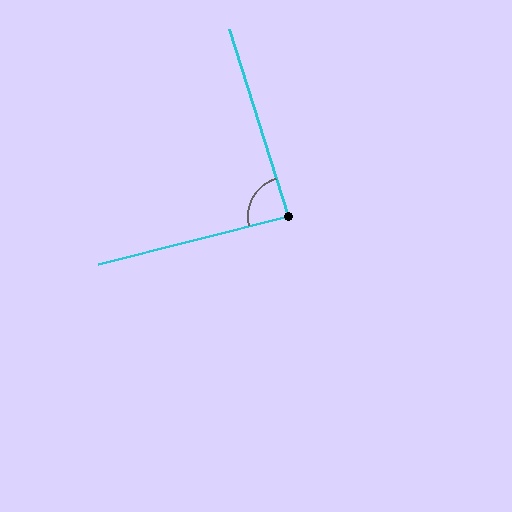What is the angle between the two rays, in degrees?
Approximately 87 degrees.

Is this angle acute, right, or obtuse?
It is approximately a right angle.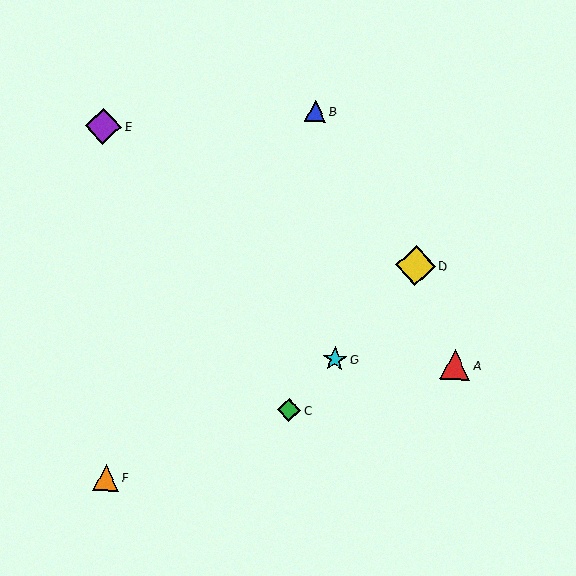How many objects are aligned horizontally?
2 objects (A, G) are aligned horizontally.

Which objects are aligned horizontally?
Objects A, G are aligned horizontally.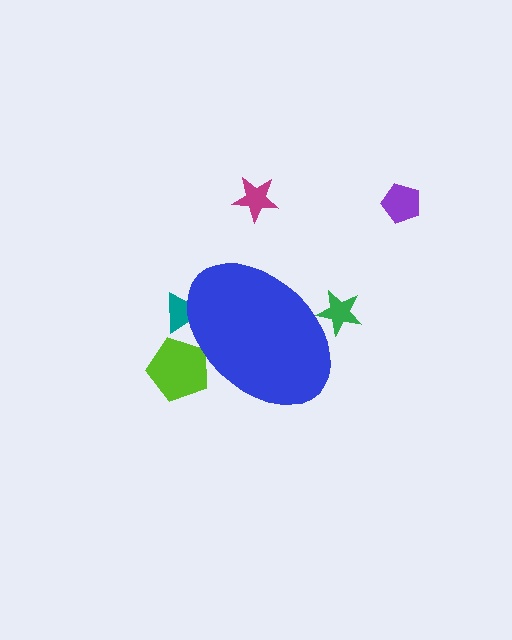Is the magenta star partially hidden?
No, the magenta star is fully visible.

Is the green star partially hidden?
Yes, the green star is partially hidden behind the blue ellipse.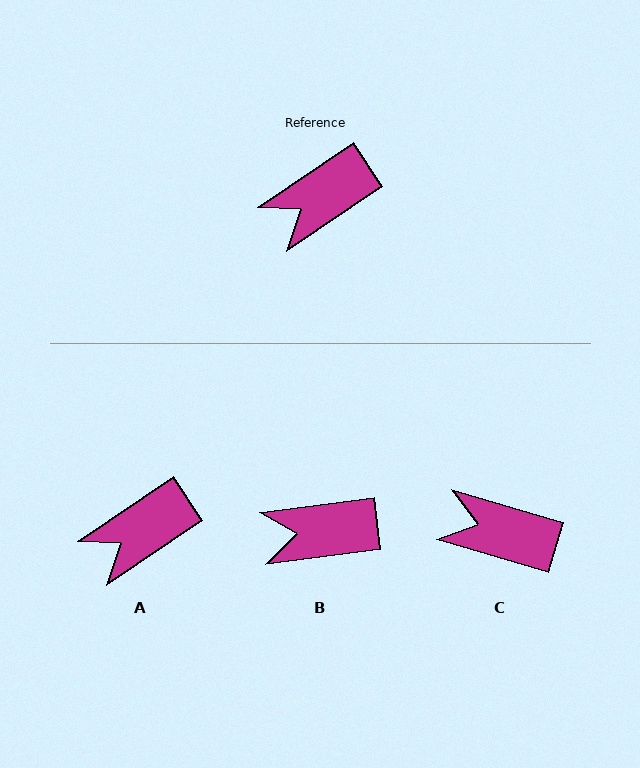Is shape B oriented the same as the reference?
No, it is off by about 27 degrees.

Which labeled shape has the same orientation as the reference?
A.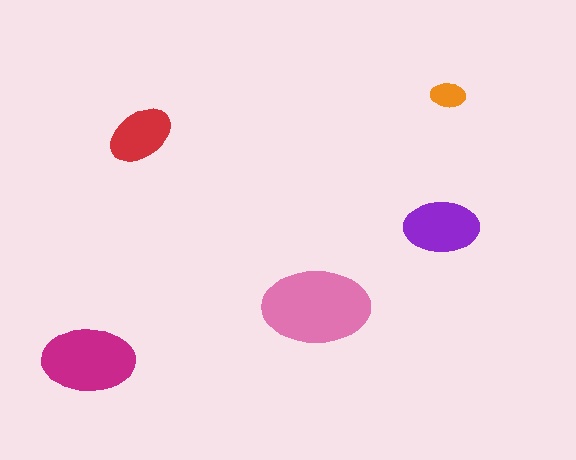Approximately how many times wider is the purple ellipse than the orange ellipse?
About 2 times wider.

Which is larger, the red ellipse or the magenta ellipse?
The magenta one.